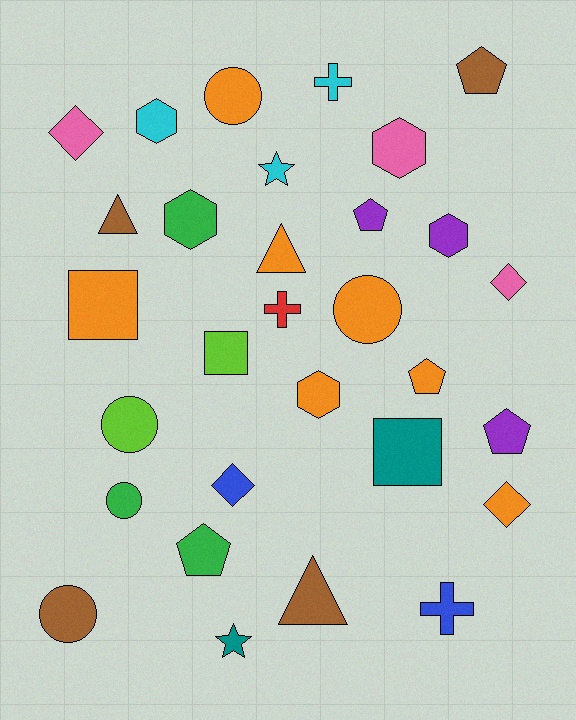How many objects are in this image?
There are 30 objects.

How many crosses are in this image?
There are 3 crosses.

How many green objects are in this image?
There are 3 green objects.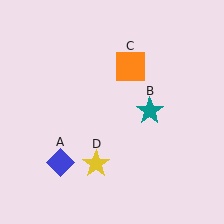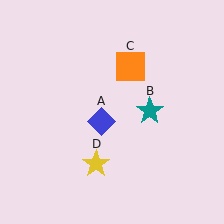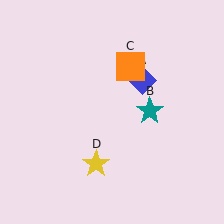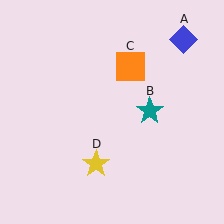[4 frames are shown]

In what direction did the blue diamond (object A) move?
The blue diamond (object A) moved up and to the right.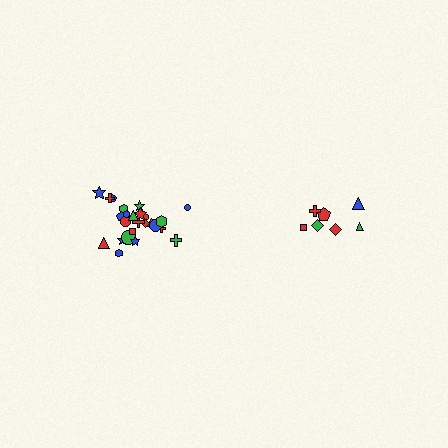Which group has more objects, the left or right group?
The left group.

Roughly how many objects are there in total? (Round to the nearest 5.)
Roughly 30 objects in total.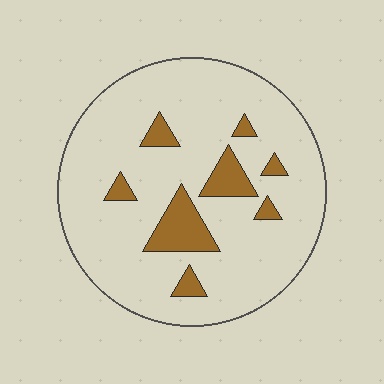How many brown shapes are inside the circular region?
8.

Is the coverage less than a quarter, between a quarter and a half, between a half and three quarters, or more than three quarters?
Less than a quarter.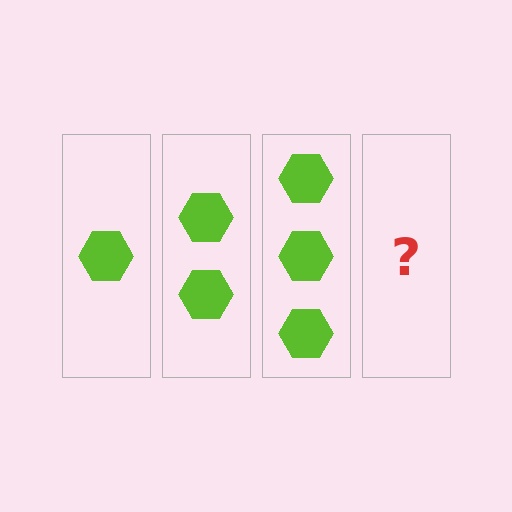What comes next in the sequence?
The next element should be 4 hexagons.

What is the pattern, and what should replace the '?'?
The pattern is that each step adds one more hexagon. The '?' should be 4 hexagons.